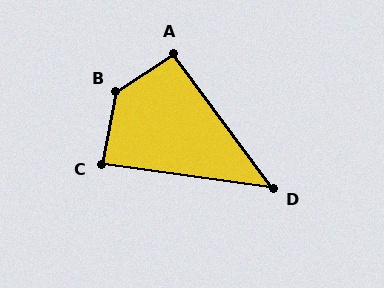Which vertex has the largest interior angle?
B, at approximately 134 degrees.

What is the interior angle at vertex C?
Approximately 87 degrees (approximately right).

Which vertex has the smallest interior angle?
D, at approximately 46 degrees.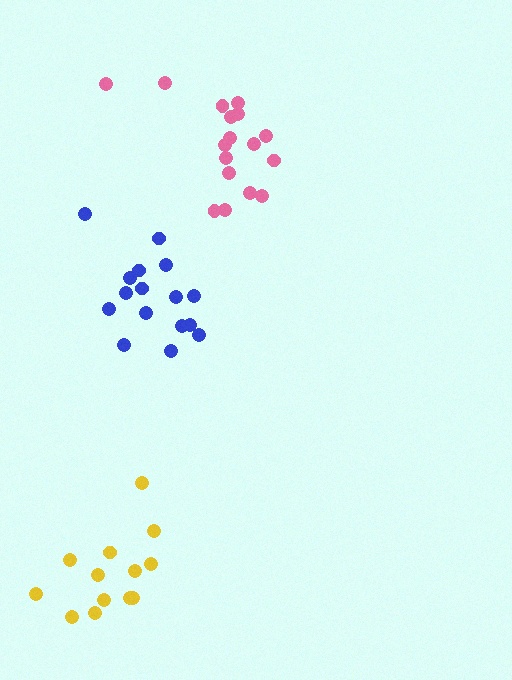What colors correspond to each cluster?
The clusters are colored: blue, yellow, pink.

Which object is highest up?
The pink cluster is topmost.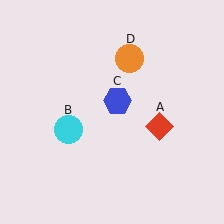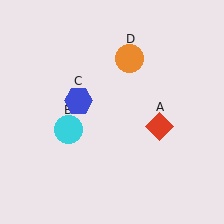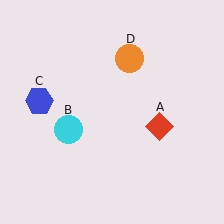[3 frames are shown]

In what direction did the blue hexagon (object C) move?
The blue hexagon (object C) moved left.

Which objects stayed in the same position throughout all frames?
Red diamond (object A) and cyan circle (object B) and orange circle (object D) remained stationary.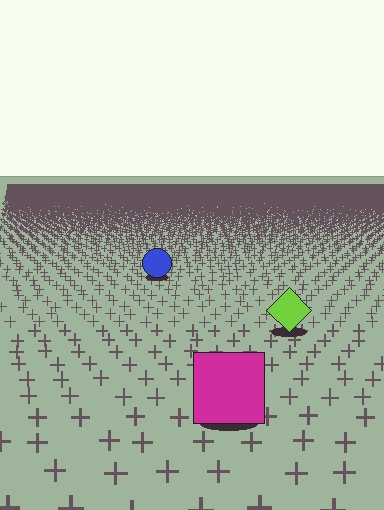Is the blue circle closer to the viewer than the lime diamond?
No. The lime diamond is closer — you can tell from the texture gradient: the ground texture is coarser near it.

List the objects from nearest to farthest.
From nearest to farthest: the magenta square, the lime diamond, the blue circle.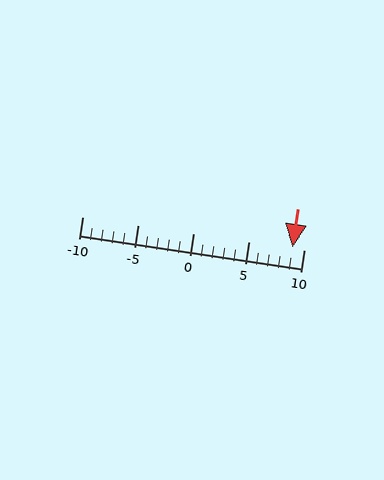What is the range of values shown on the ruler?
The ruler shows values from -10 to 10.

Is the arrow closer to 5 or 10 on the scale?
The arrow is closer to 10.